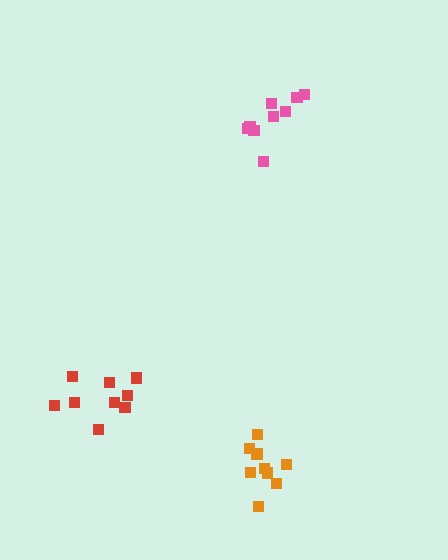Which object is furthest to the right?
The pink cluster is rightmost.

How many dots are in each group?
Group 1: 9 dots, Group 2: 9 dots, Group 3: 9 dots (27 total).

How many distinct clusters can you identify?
There are 3 distinct clusters.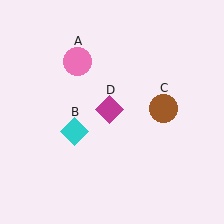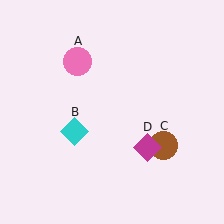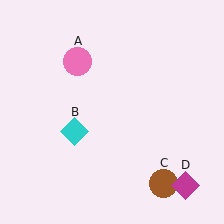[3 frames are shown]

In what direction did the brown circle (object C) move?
The brown circle (object C) moved down.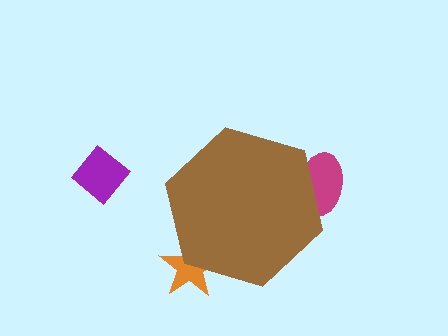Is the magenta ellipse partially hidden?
Yes, the magenta ellipse is partially hidden behind the brown hexagon.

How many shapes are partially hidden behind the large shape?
2 shapes are partially hidden.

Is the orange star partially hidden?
Yes, the orange star is partially hidden behind the brown hexagon.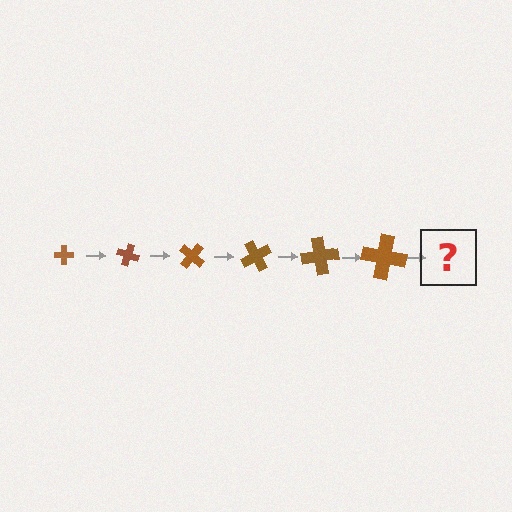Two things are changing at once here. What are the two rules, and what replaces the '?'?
The two rules are that the cross grows larger each step and it rotates 20 degrees each step. The '?' should be a cross, larger than the previous one and rotated 120 degrees from the start.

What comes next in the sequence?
The next element should be a cross, larger than the previous one and rotated 120 degrees from the start.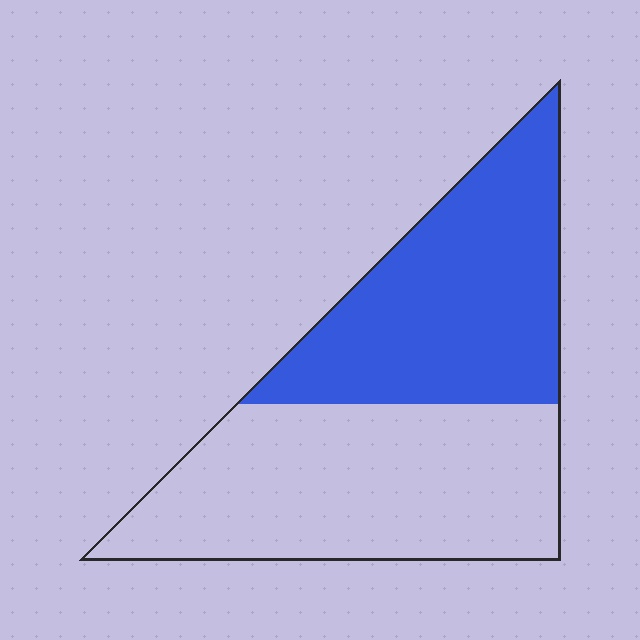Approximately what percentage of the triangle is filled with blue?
Approximately 45%.